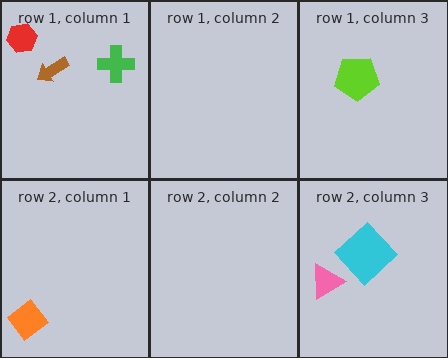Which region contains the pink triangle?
The row 2, column 3 region.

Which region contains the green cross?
The row 1, column 1 region.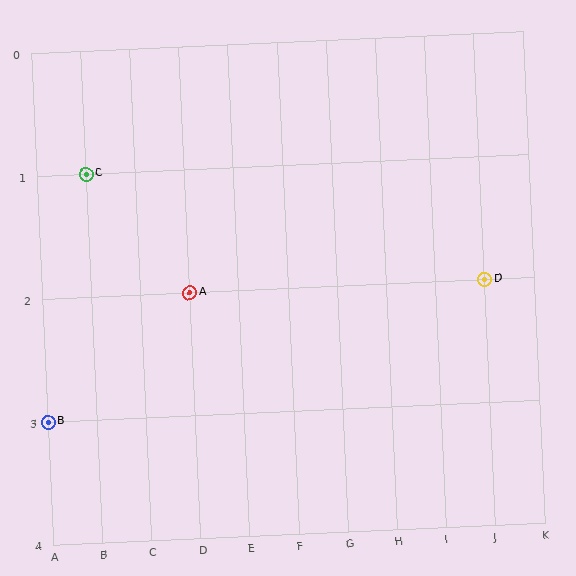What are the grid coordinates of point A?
Point A is at grid coordinates (D, 2).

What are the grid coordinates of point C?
Point C is at grid coordinates (B, 1).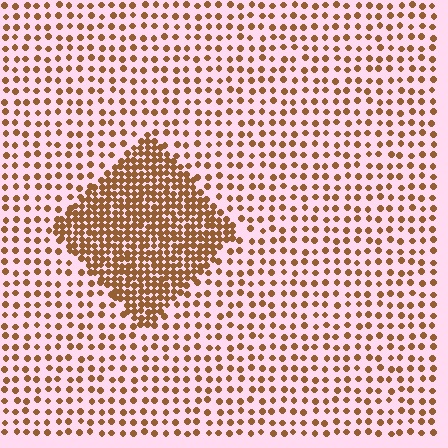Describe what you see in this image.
The image contains small brown elements arranged at two different densities. A diamond-shaped region is visible where the elements are more densely packed than the surrounding area.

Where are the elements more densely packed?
The elements are more densely packed inside the diamond boundary.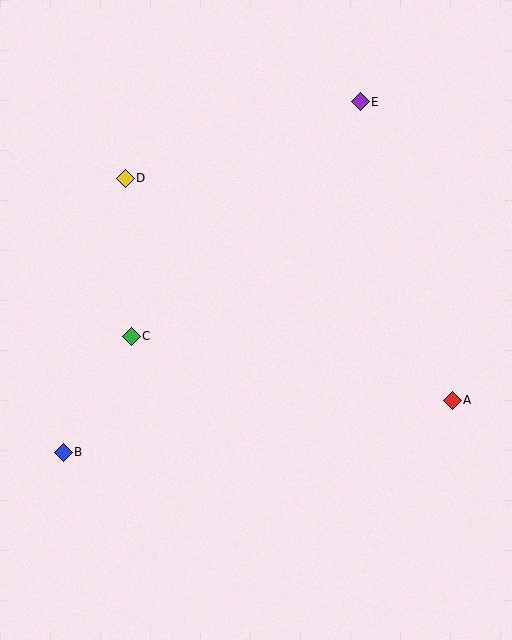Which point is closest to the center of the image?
Point C at (131, 336) is closest to the center.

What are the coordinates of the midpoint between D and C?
The midpoint between D and C is at (128, 257).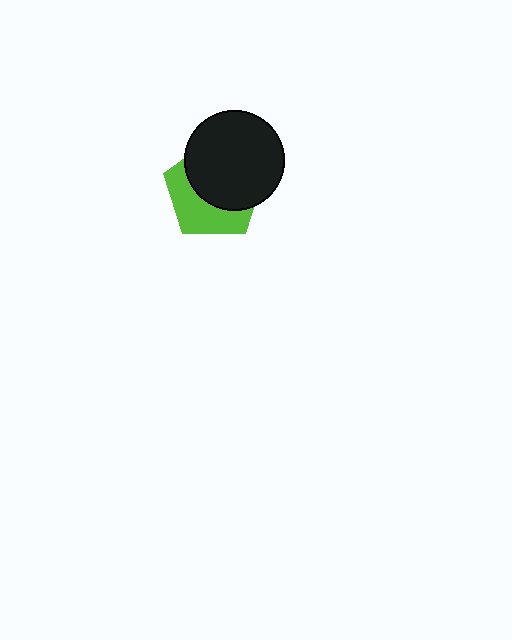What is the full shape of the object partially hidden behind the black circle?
The partially hidden object is a lime pentagon.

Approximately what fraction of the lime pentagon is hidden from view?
Roughly 58% of the lime pentagon is hidden behind the black circle.